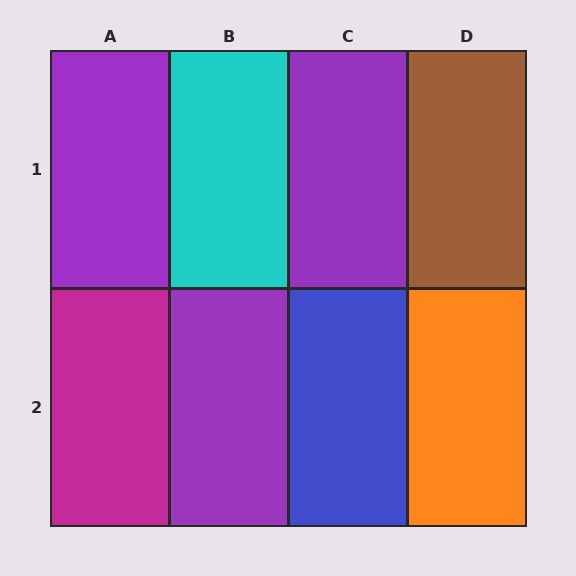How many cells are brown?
1 cell is brown.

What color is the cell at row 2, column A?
Magenta.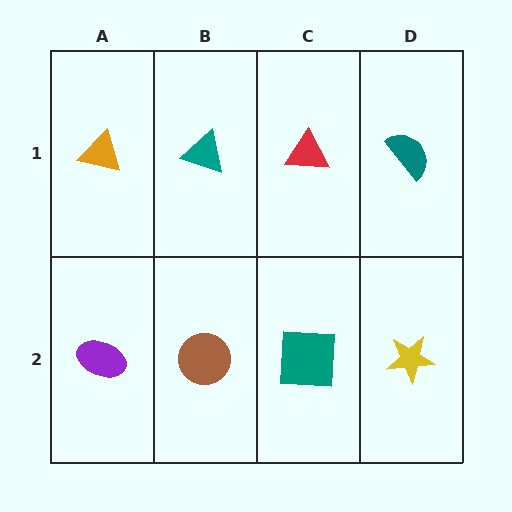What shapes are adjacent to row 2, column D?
A teal semicircle (row 1, column D), a teal square (row 2, column C).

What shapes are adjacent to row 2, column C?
A red triangle (row 1, column C), a brown circle (row 2, column B), a yellow star (row 2, column D).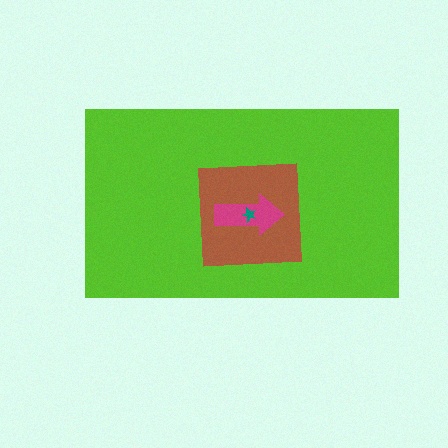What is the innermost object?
The teal star.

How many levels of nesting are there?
4.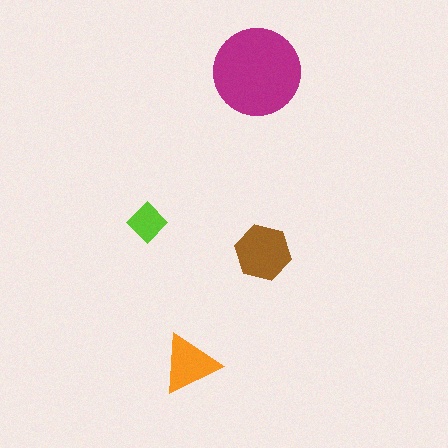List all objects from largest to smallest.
The magenta circle, the brown hexagon, the orange triangle, the lime diamond.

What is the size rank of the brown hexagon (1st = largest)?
2nd.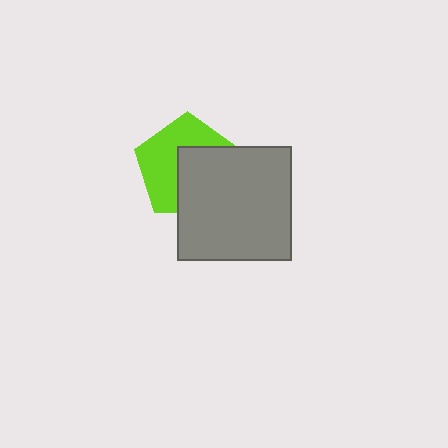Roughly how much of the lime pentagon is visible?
About half of it is visible (roughly 52%).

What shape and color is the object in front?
The object in front is a gray square.